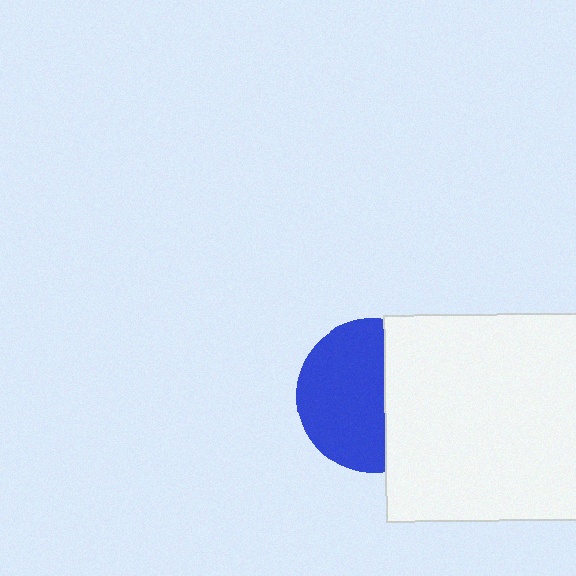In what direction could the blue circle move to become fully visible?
The blue circle could move left. That would shift it out from behind the white rectangle entirely.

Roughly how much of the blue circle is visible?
About half of it is visible (roughly 59%).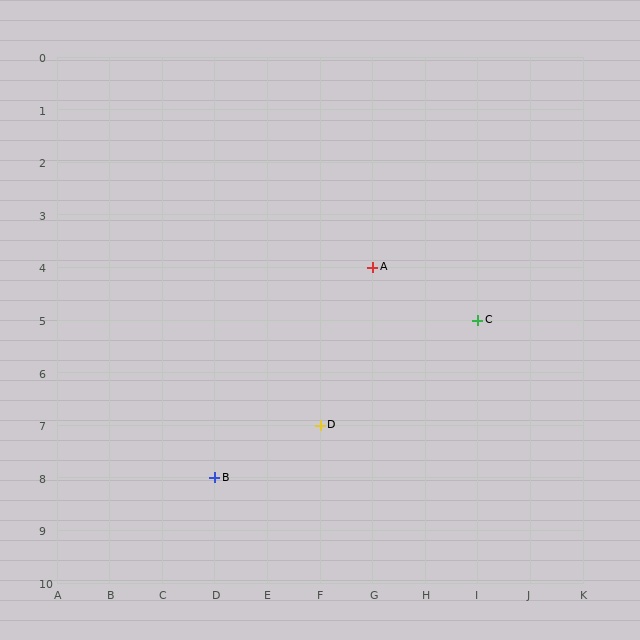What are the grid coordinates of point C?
Point C is at grid coordinates (I, 5).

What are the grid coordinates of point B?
Point B is at grid coordinates (D, 8).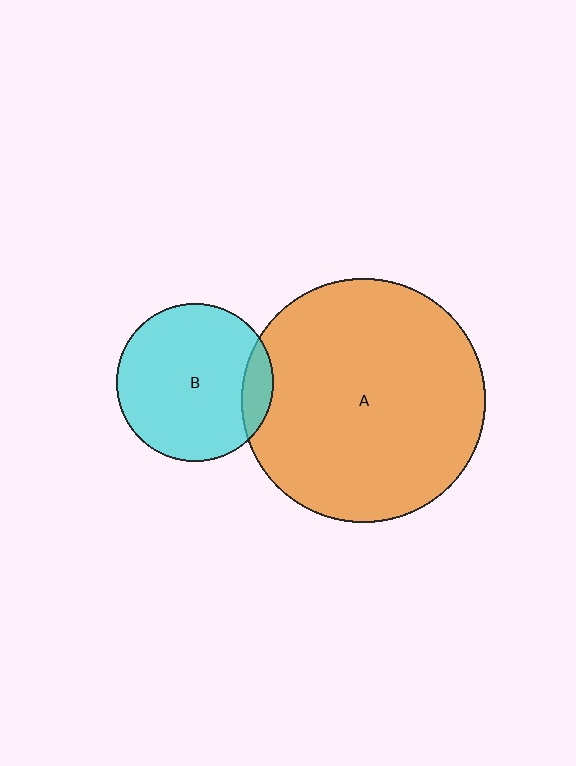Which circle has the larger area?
Circle A (orange).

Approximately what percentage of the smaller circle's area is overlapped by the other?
Approximately 10%.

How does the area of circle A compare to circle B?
Approximately 2.4 times.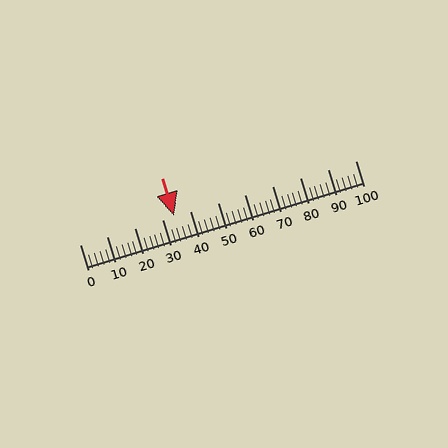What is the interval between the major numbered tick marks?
The major tick marks are spaced 10 units apart.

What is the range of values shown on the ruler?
The ruler shows values from 0 to 100.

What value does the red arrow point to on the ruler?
The red arrow points to approximately 34.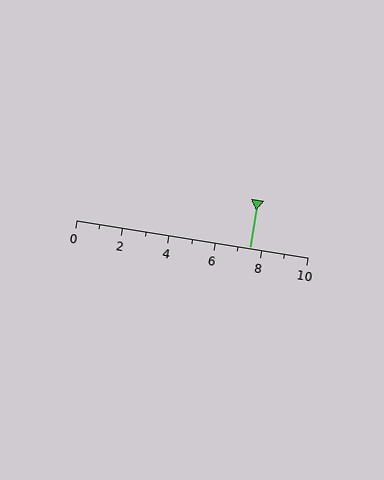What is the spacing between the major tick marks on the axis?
The major ticks are spaced 2 apart.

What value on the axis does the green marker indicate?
The marker indicates approximately 7.5.